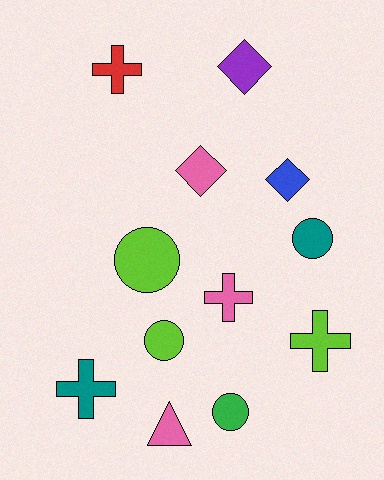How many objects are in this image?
There are 12 objects.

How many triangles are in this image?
There is 1 triangle.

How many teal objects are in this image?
There are 2 teal objects.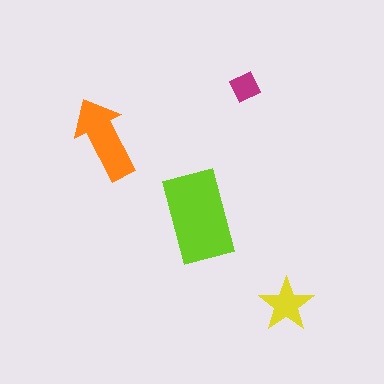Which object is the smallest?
The magenta diamond.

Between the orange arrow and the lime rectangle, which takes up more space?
The lime rectangle.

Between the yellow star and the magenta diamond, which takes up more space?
The yellow star.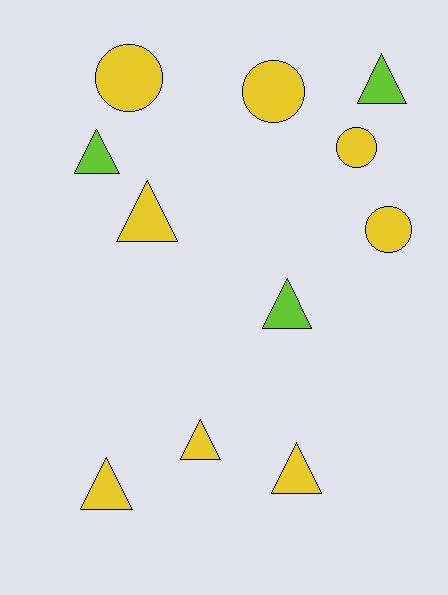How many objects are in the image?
There are 11 objects.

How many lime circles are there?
There are no lime circles.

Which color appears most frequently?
Yellow, with 8 objects.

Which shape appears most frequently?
Triangle, with 7 objects.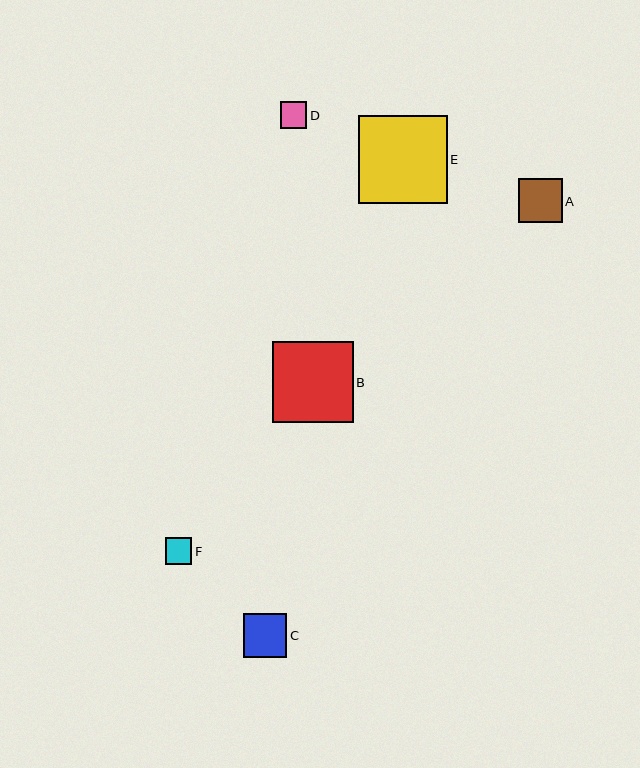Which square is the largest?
Square E is the largest with a size of approximately 89 pixels.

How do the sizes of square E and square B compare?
Square E and square B are approximately the same size.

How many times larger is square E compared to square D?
Square E is approximately 3.4 times the size of square D.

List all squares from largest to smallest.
From largest to smallest: E, B, A, C, D, F.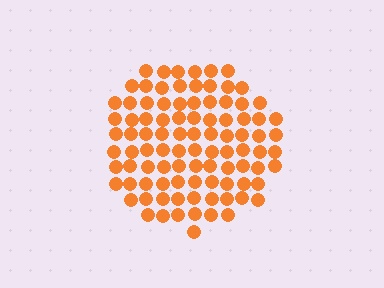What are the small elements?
The small elements are circles.